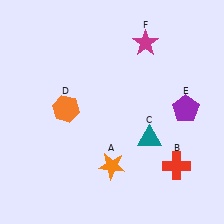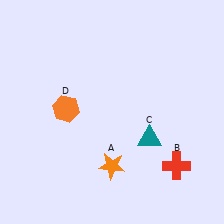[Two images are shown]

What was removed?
The magenta star (F), the purple pentagon (E) were removed in Image 2.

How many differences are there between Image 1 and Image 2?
There are 2 differences between the two images.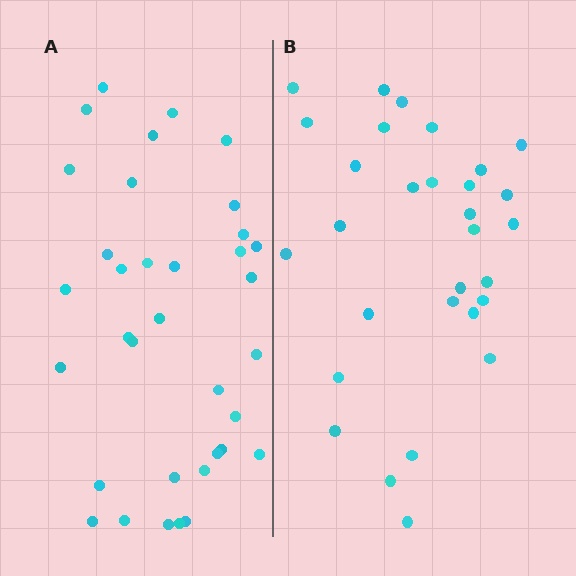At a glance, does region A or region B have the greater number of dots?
Region A (the left region) has more dots.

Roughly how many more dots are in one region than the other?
Region A has about 5 more dots than region B.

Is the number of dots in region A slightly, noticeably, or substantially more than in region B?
Region A has only slightly more — the two regions are fairly close. The ratio is roughly 1.2 to 1.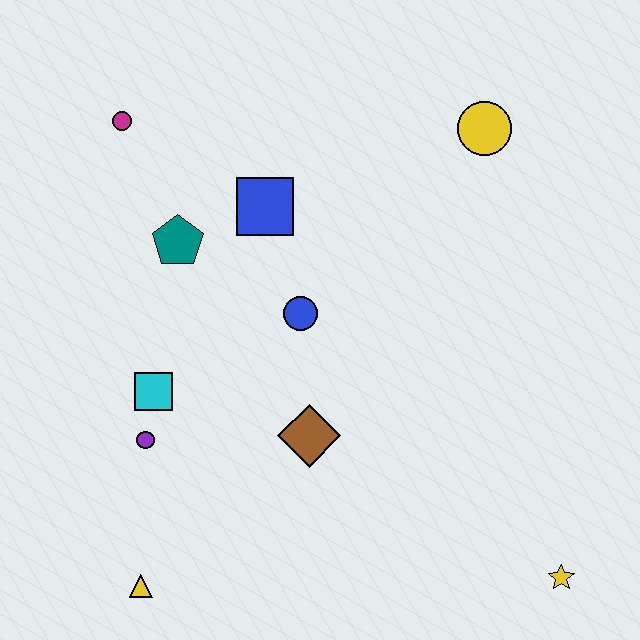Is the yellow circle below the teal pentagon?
No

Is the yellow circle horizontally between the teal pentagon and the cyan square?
No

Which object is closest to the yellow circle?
The blue square is closest to the yellow circle.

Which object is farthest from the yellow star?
The magenta circle is farthest from the yellow star.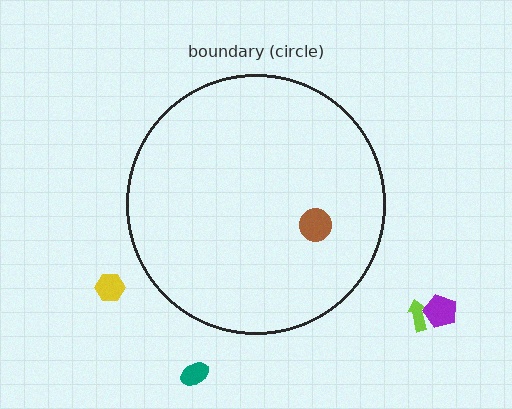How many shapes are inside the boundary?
1 inside, 4 outside.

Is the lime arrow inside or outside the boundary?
Outside.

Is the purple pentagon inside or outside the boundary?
Outside.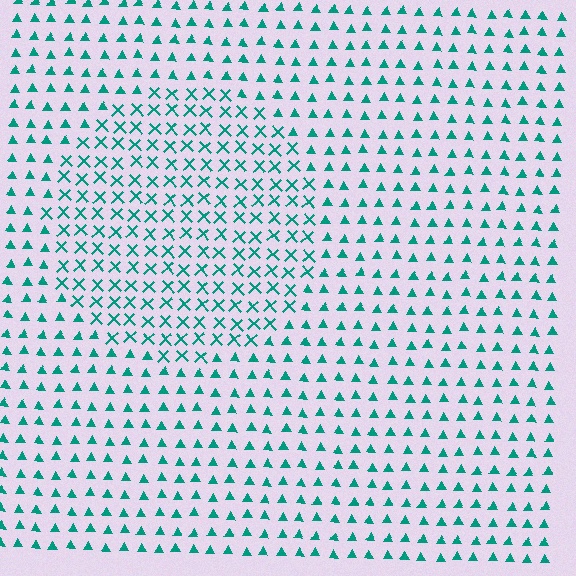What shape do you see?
I see a circle.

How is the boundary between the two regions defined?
The boundary is defined by a change in element shape: X marks inside vs. triangles outside. All elements share the same color and spacing.